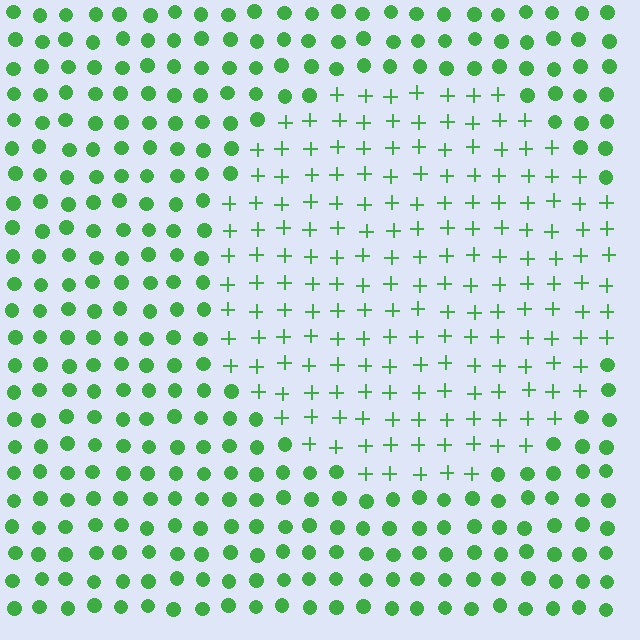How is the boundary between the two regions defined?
The boundary is defined by a change in element shape: plus signs inside vs. circles outside. All elements share the same color and spacing.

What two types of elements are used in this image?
The image uses plus signs inside the circle region and circles outside it.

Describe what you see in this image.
The image is filled with small green elements arranged in a uniform grid. A circle-shaped region contains plus signs, while the surrounding area contains circles. The boundary is defined purely by the change in element shape.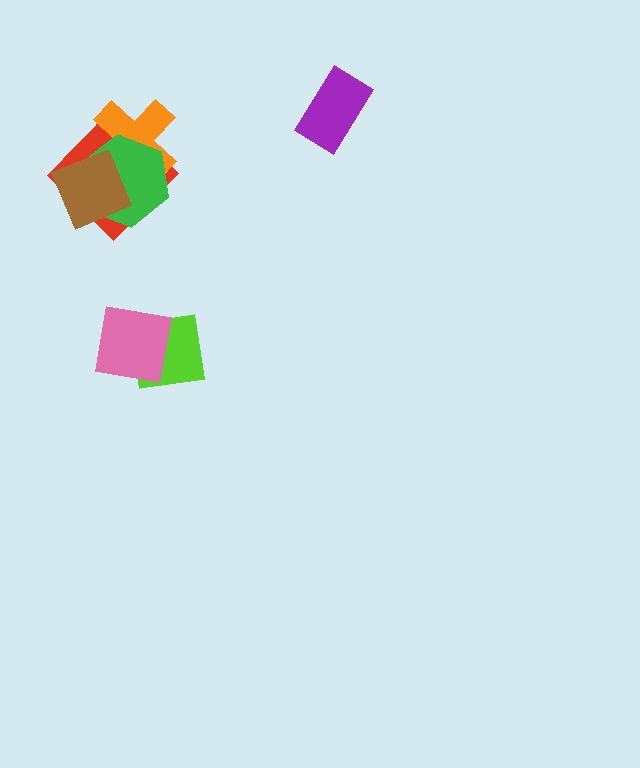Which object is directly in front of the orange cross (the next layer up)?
The green hexagon is directly in front of the orange cross.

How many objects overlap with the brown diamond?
3 objects overlap with the brown diamond.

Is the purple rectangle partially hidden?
No, no other shape covers it.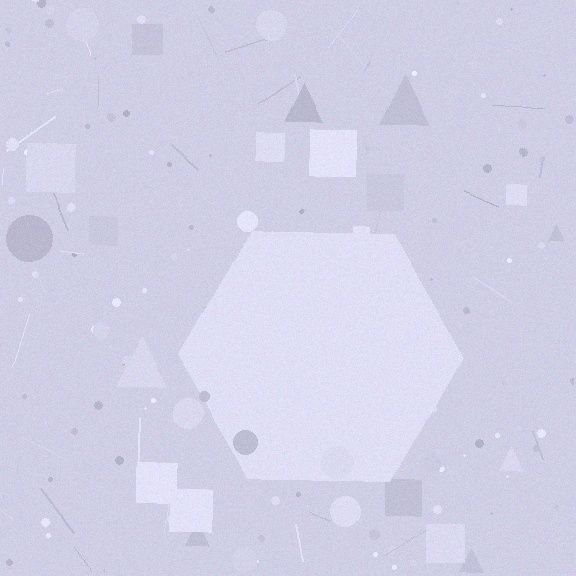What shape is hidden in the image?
A hexagon is hidden in the image.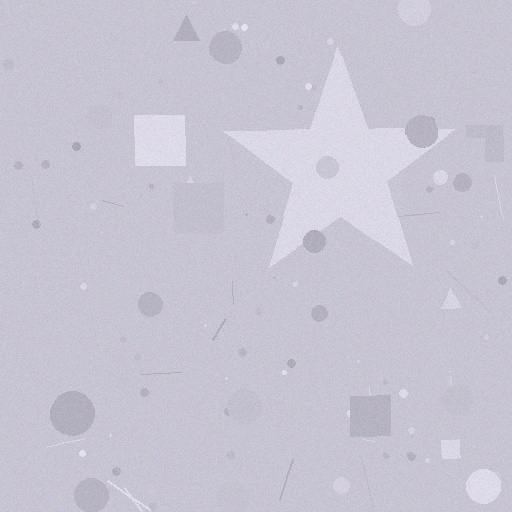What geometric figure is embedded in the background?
A star is embedded in the background.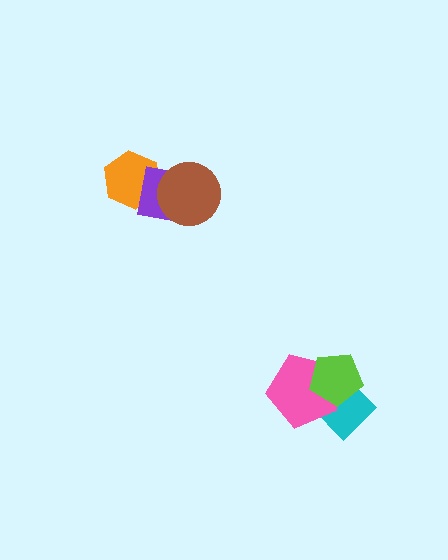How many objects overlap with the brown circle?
1 object overlaps with the brown circle.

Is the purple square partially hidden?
Yes, it is partially covered by another shape.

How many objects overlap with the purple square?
2 objects overlap with the purple square.